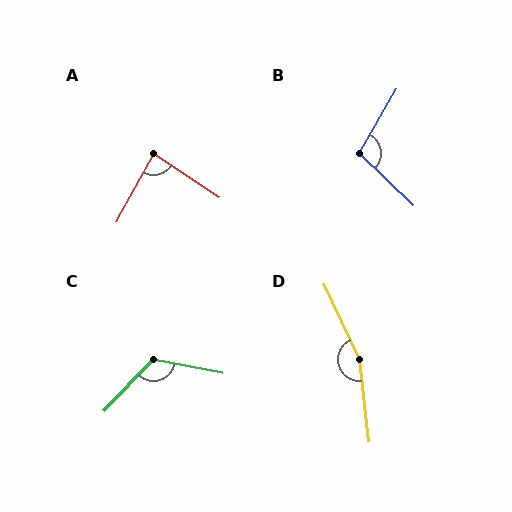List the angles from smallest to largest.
A (85°), B (104°), C (123°), D (161°).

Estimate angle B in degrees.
Approximately 104 degrees.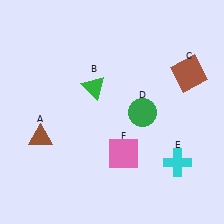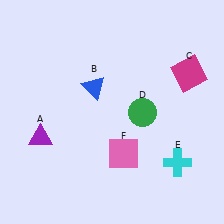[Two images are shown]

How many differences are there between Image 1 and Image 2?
There are 3 differences between the two images.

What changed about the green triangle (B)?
In Image 1, B is green. In Image 2, it changed to blue.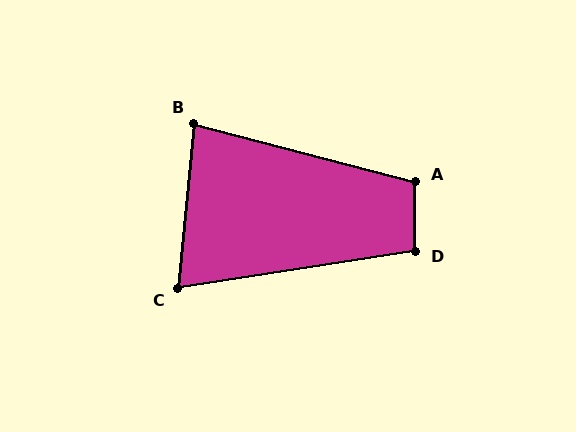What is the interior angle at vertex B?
Approximately 81 degrees (acute).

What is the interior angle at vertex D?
Approximately 99 degrees (obtuse).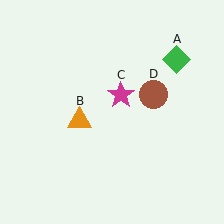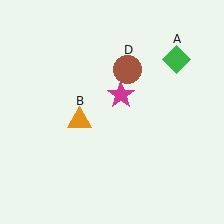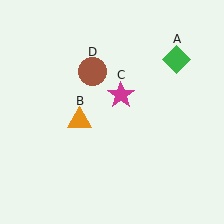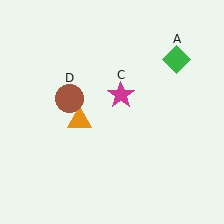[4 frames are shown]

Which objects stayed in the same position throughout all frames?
Green diamond (object A) and orange triangle (object B) and magenta star (object C) remained stationary.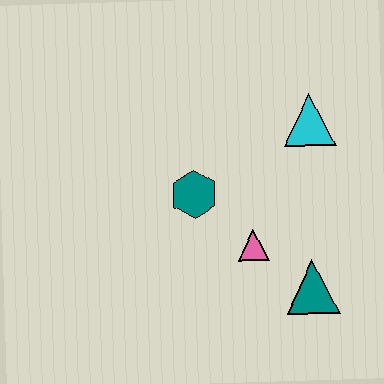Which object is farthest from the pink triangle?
The cyan triangle is farthest from the pink triangle.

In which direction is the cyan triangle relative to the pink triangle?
The cyan triangle is above the pink triangle.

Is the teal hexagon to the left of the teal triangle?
Yes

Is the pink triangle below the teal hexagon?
Yes